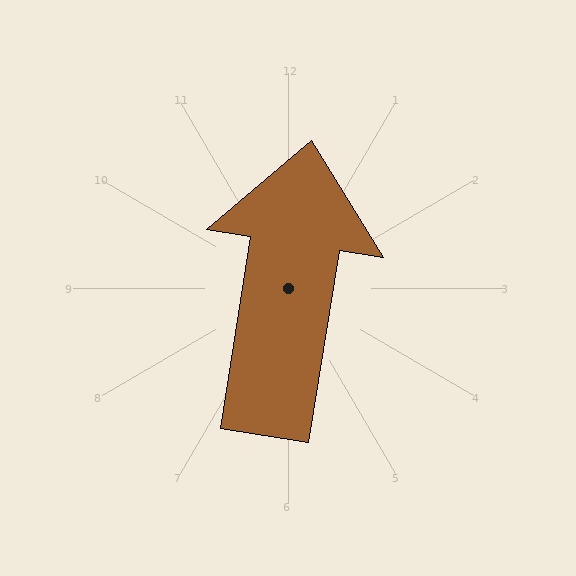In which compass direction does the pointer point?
North.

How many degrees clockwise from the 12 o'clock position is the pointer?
Approximately 9 degrees.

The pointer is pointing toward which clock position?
Roughly 12 o'clock.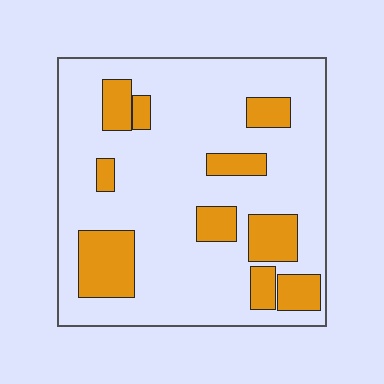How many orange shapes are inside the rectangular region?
10.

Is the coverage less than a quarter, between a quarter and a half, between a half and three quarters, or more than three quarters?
Less than a quarter.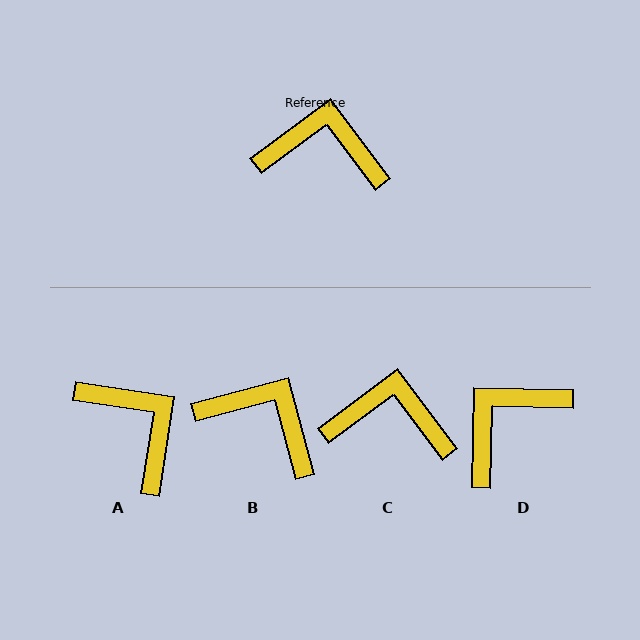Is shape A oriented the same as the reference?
No, it is off by about 46 degrees.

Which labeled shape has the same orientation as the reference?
C.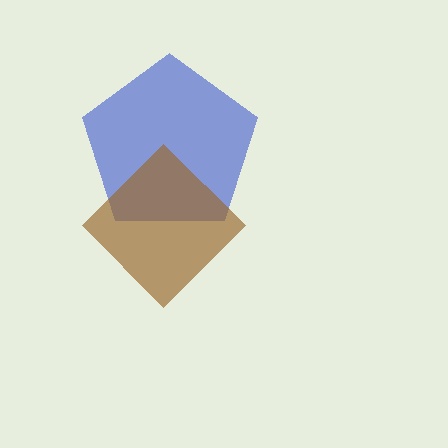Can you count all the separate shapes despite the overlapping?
Yes, there are 2 separate shapes.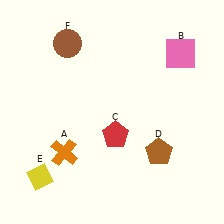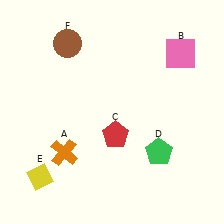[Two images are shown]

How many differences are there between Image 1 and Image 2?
There is 1 difference between the two images.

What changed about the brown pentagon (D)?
In Image 1, D is brown. In Image 2, it changed to green.